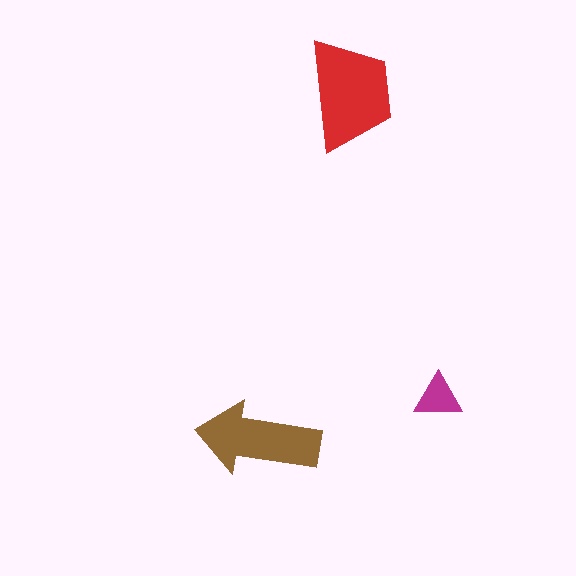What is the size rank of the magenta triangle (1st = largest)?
3rd.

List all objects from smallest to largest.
The magenta triangle, the brown arrow, the red trapezoid.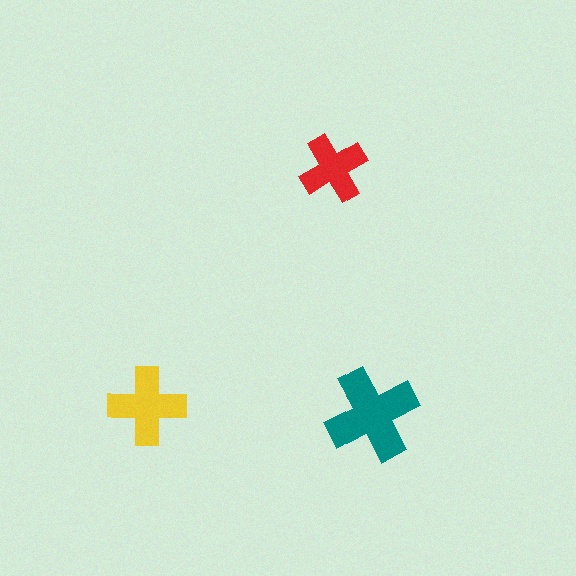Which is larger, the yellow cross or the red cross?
The yellow one.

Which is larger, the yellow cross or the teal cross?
The teal one.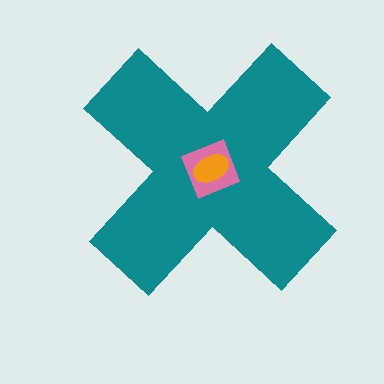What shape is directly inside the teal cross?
The pink diamond.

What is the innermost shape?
The orange ellipse.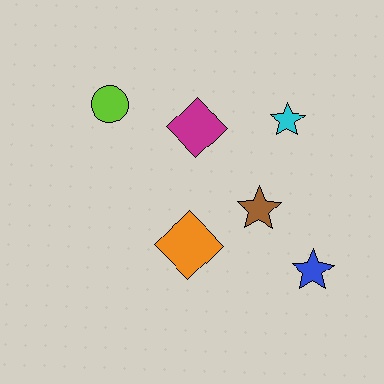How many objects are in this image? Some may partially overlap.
There are 6 objects.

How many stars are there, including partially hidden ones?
There are 3 stars.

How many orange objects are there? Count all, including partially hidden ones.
There is 1 orange object.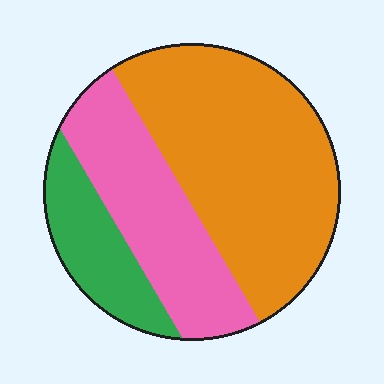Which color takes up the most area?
Orange, at roughly 55%.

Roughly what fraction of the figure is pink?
Pink covers roughly 30% of the figure.